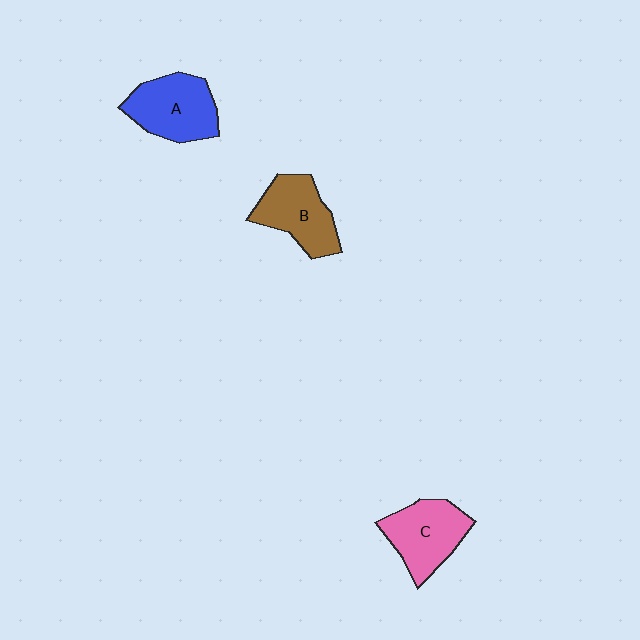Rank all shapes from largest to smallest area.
From largest to smallest: A (blue), C (pink), B (brown).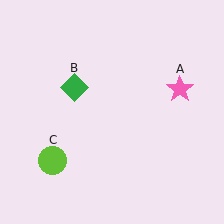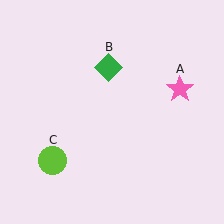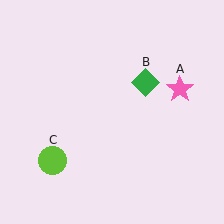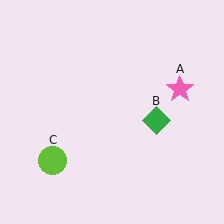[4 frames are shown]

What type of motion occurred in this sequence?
The green diamond (object B) rotated clockwise around the center of the scene.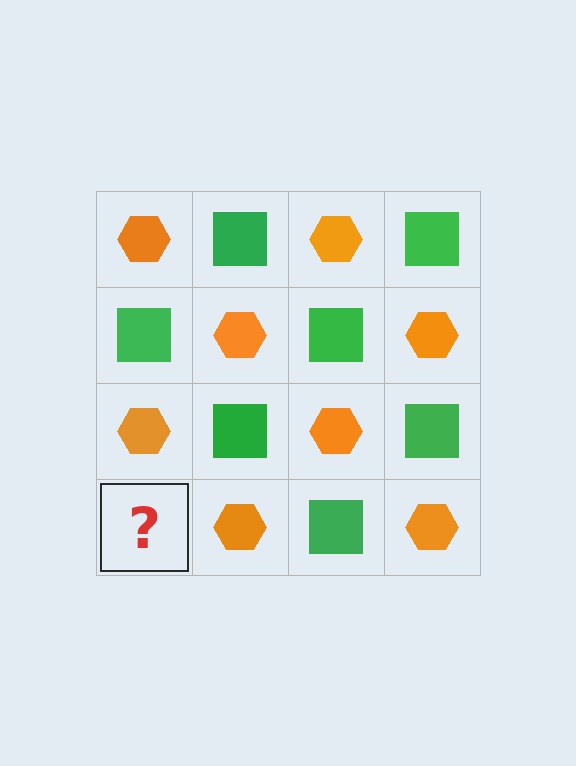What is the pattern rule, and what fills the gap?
The rule is that it alternates orange hexagon and green square in a checkerboard pattern. The gap should be filled with a green square.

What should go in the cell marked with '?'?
The missing cell should contain a green square.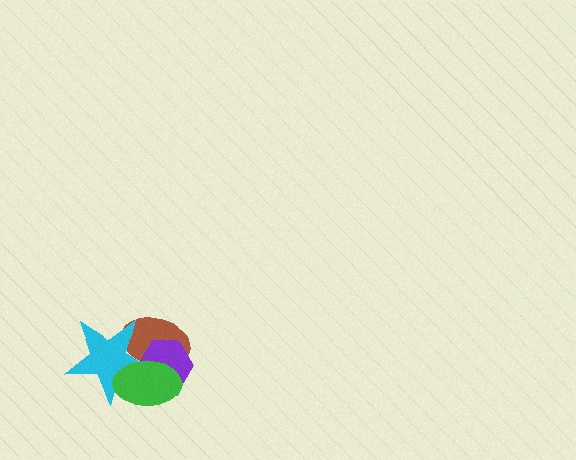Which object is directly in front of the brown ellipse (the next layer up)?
The cyan star is directly in front of the brown ellipse.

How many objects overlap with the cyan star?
3 objects overlap with the cyan star.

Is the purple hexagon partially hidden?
Yes, it is partially covered by another shape.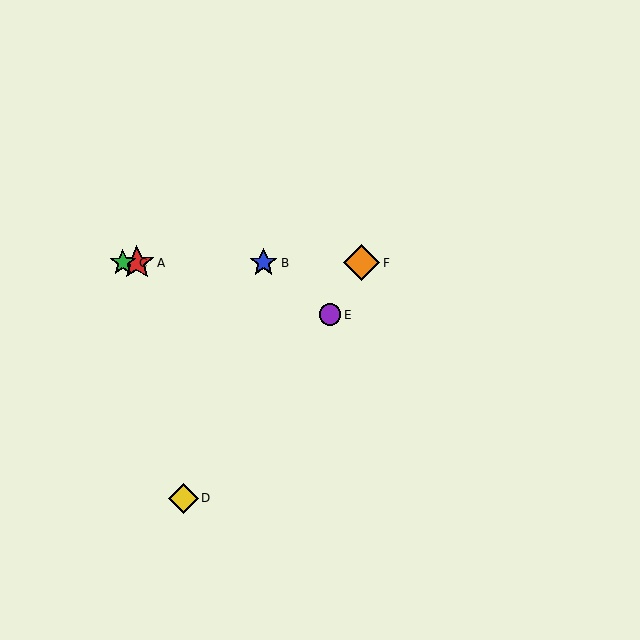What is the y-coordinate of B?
Object B is at y≈263.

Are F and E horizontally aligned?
No, F is at y≈263 and E is at y≈315.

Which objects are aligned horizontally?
Objects A, B, C, F are aligned horizontally.